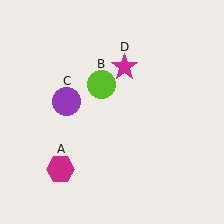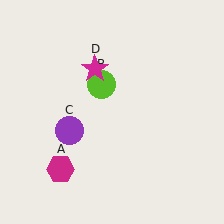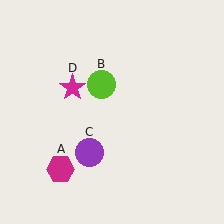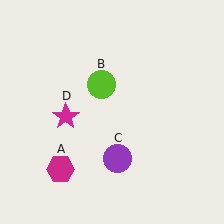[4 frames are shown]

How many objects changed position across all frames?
2 objects changed position: purple circle (object C), magenta star (object D).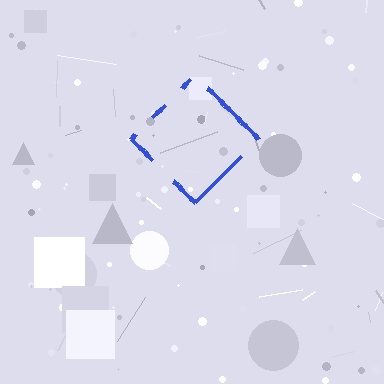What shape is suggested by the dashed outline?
The dashed outline suggests a diamond.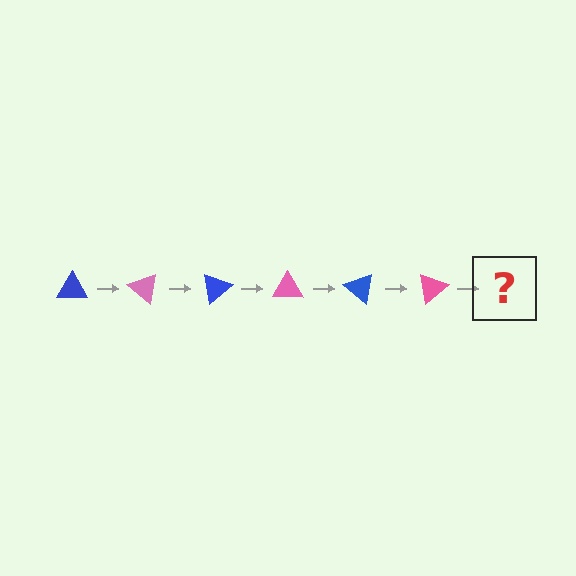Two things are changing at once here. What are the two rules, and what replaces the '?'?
The two rules are that it rotates 40 degrees each step and the color cycles through blue and pink. The '?' should be a blue triangle, rotated 240 degrees from the start.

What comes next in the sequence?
The next element should be a blue triangle, rotated 240 degrees from the start.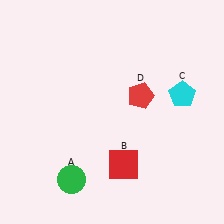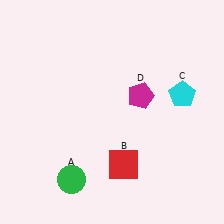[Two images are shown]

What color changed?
The pentagon (D) changed from red in Image 1 to magenta in Image 2.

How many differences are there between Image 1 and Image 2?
There is 1 difference between the two images.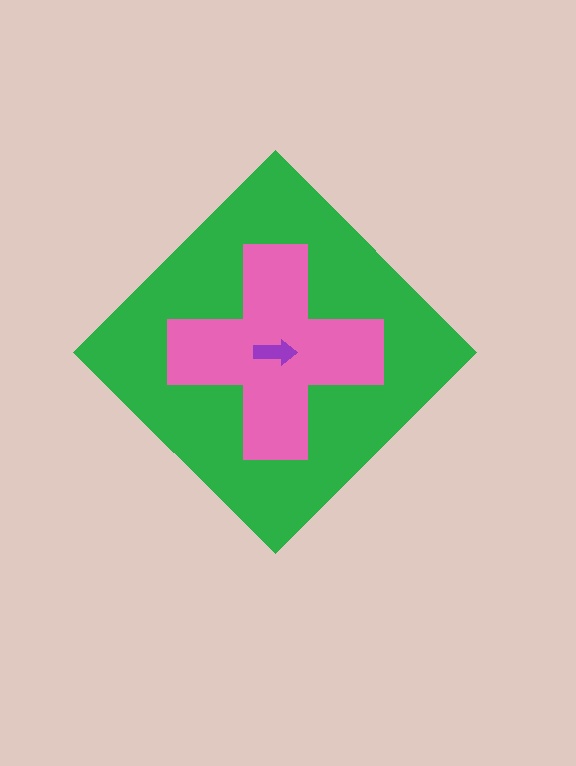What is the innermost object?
The purple arrow.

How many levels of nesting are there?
3.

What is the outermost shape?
The green diamond.